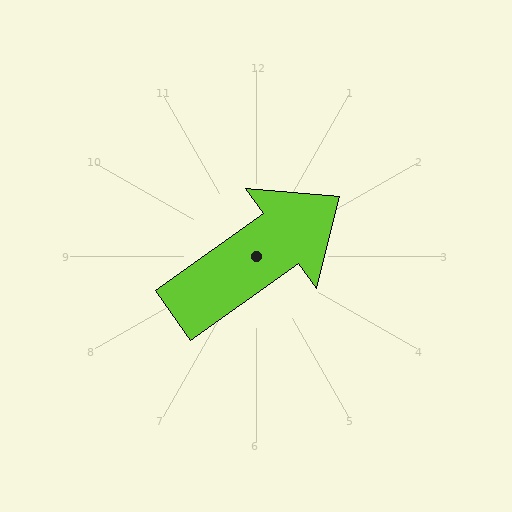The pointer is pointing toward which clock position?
Roughly 2 o'clock.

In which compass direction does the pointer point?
Northeast.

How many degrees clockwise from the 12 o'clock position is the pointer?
Approximately 54 degrees.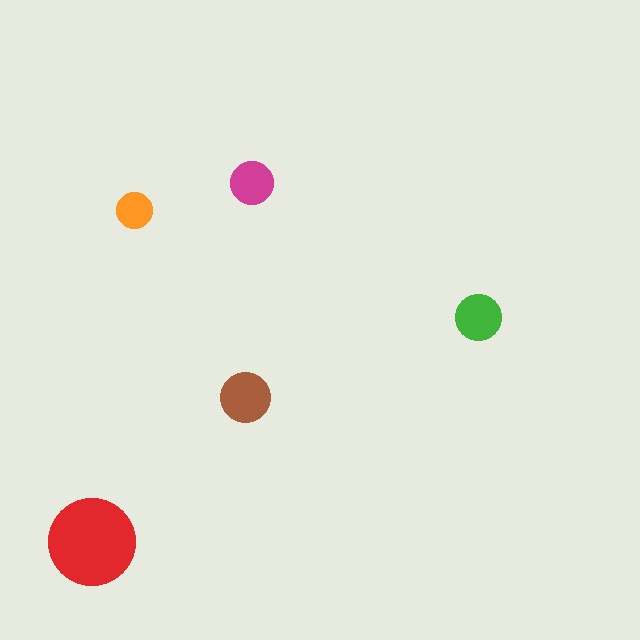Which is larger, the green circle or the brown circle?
The brown one.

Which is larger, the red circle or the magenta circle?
The red one.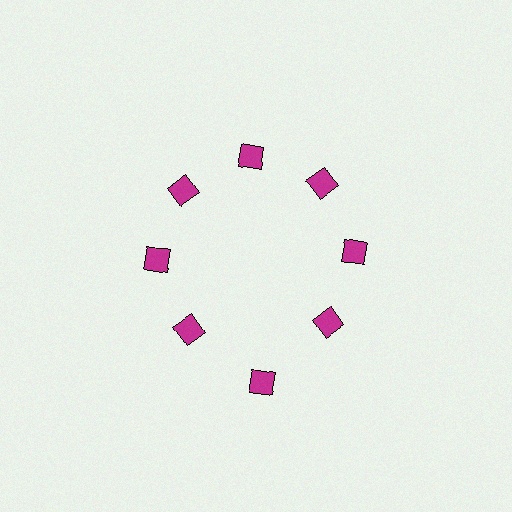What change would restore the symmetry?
The symmetry would be restored by moving it inward, back onto the ring so that all 8 squares sit at equal angles and equal distance from the center.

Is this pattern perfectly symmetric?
No. The 8 magenta squares are arranged in a ring, but one element near the 6 o'clock position is pushed outward from the center, breaking the 8-fold rotational symmetry.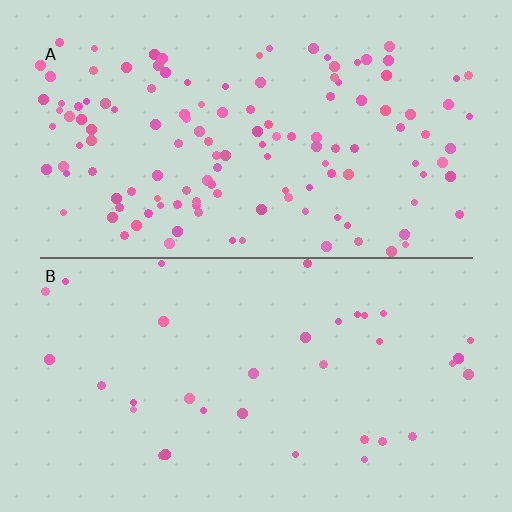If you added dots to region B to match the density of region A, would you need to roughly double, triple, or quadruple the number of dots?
Approximately quadruple.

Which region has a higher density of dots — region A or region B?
A (the top).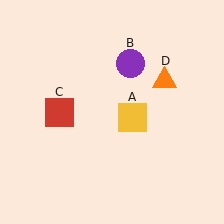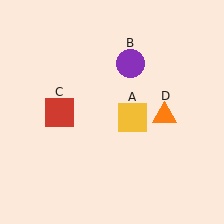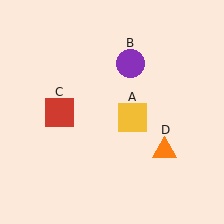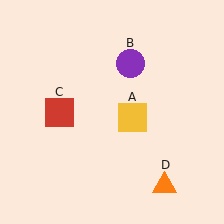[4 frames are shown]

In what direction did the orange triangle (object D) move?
The orange triangle (object D) moved down.